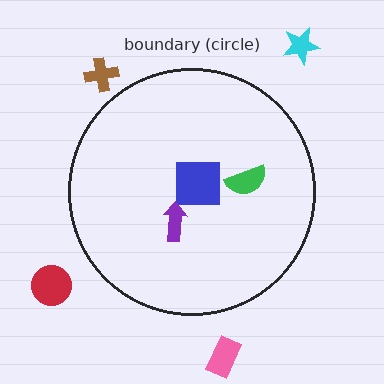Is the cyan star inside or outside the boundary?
Outside.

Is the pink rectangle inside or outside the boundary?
Outside.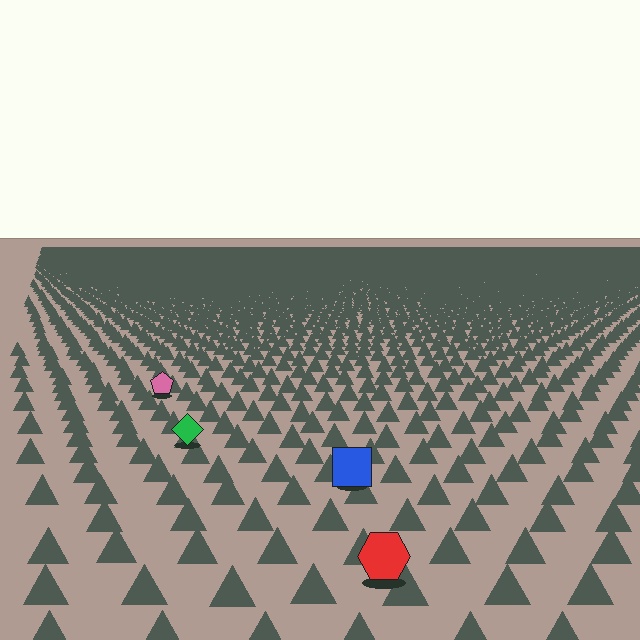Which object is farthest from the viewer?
The pink pentagon is farthest from the viewer. It appears smaller and the ground texture around it is denser.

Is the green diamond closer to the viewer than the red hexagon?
No. The red hexagon is closer — you can tell from the texture gradient: the ground texture is coarser near it.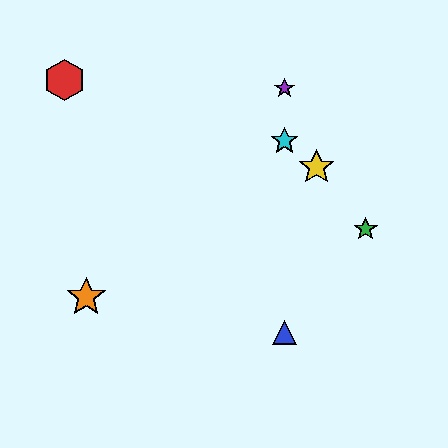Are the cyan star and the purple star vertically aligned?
Yes, both are at x≈284.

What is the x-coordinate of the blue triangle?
The blue triangle is at x≈284.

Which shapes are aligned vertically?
The blue triangle, the purple star, the cyan star are aligned vertically.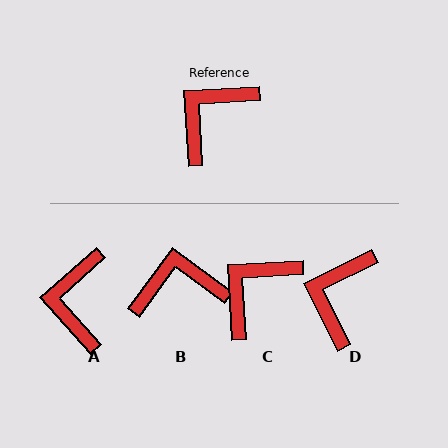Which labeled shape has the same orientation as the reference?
C.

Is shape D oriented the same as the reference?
No, it is off by about 23 degrees.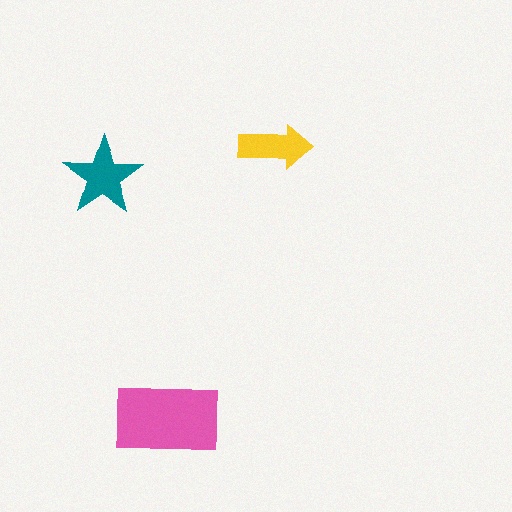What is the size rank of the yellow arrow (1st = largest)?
3rd.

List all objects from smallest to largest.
The yellow arrow, the teal star, the pink rectangle.